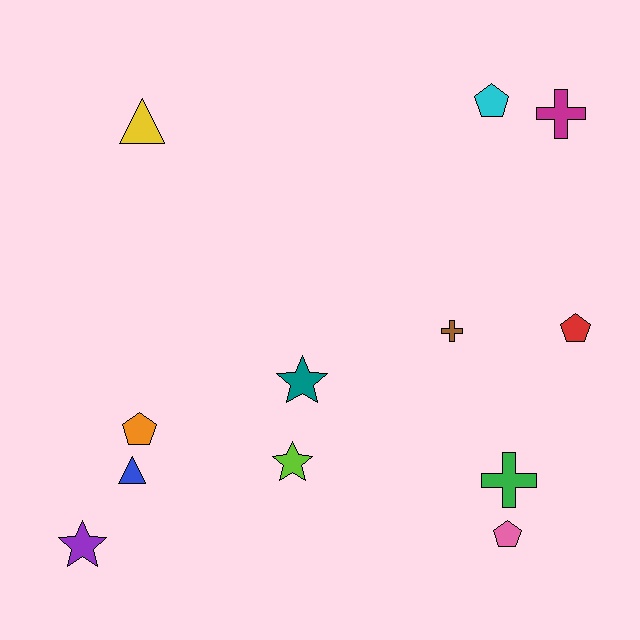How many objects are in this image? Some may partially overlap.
There are 12 objects.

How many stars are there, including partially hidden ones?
There are 3 stars.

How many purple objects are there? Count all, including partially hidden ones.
There is 1 purple object.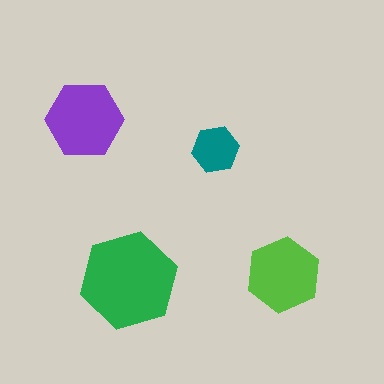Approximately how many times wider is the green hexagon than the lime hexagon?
About 1.5 times wider.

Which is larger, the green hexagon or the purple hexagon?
The green one.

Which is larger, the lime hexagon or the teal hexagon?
The lime one.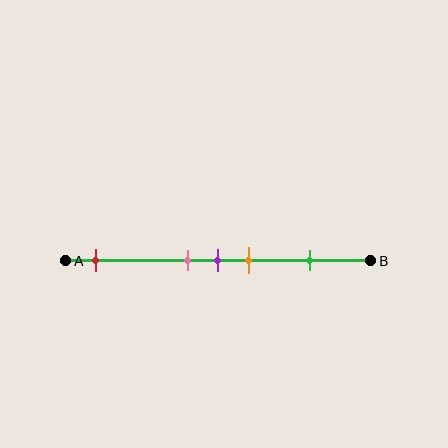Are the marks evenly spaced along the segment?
No, the marks are not evenly spaced.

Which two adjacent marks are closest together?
The pink and purple marks are the closest adjacent pair.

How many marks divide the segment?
There are 5 marks dividing the segment.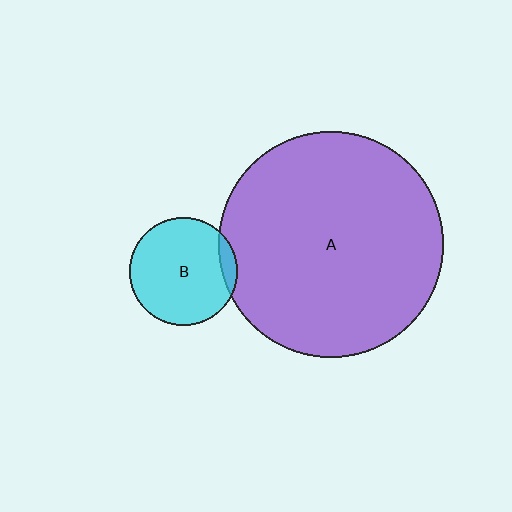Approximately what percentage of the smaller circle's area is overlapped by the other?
Approximately 10%.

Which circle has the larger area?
Circle A (purple).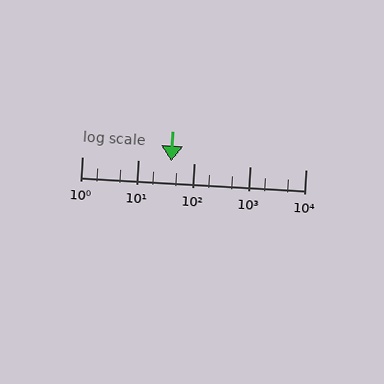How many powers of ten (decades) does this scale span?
The scale spans 4 decades, from 1 to 10000.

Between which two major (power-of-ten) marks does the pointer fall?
The pointer is between 10 and 100.